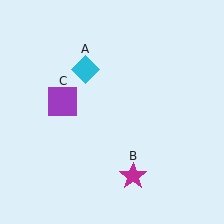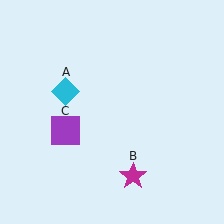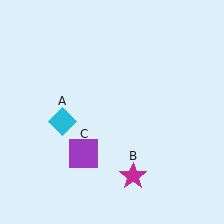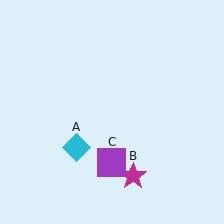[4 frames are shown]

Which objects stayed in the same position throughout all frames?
Magenta star (object B) remained stationary.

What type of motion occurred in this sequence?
The cyan diamond (object A), purple square (object C) rotated counterclockwise around the center of the scene.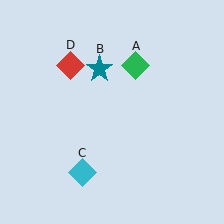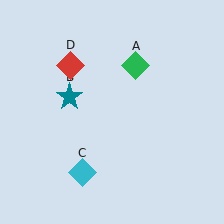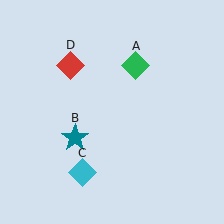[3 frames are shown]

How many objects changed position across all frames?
1 object changed position: teal star (object B).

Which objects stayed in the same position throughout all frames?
Green diamond (object A) and cyan diamond (object C) and red diamond (object D) remained stationary.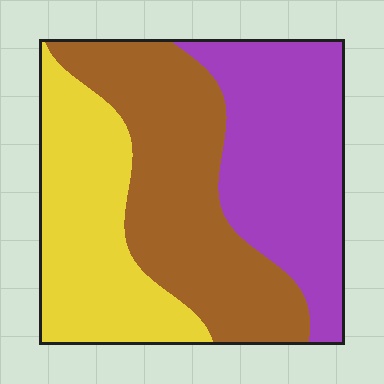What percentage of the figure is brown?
Brown covers 37% of the figure.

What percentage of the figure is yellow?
Yellow takes up about one third (1/3) of the figure.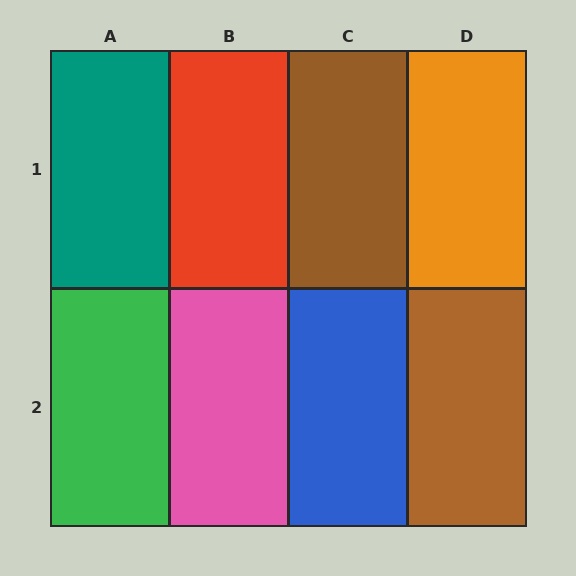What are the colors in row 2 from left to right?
Green, pink, blue, brown.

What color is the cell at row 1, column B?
Red.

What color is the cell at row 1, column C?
Brown.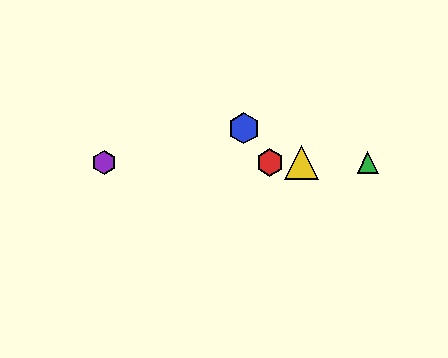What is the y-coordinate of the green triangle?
The green triangle is at y≈162.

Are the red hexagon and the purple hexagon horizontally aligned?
Yes, both are at y≈162.